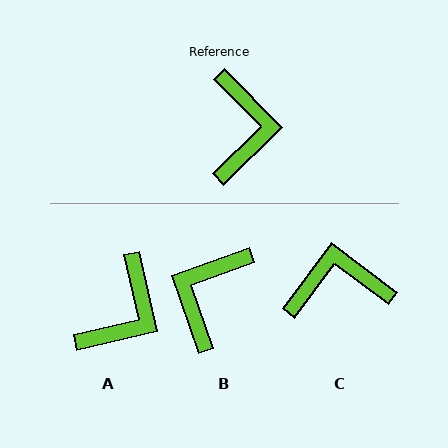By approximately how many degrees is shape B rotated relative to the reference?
Approximately 155 degrees counter-clockwise.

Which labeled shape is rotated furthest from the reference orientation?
B, about 155 degrees away.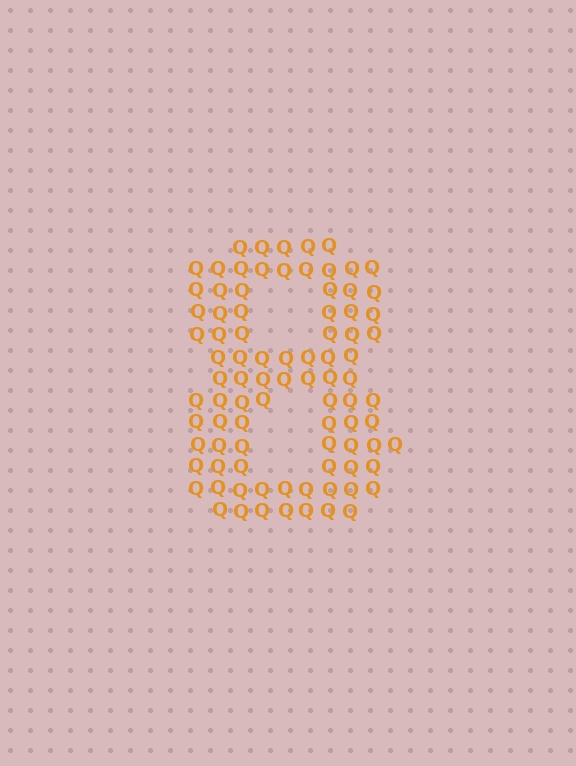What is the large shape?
The large shape is the digit 8.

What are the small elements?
The small elements are letter Q's.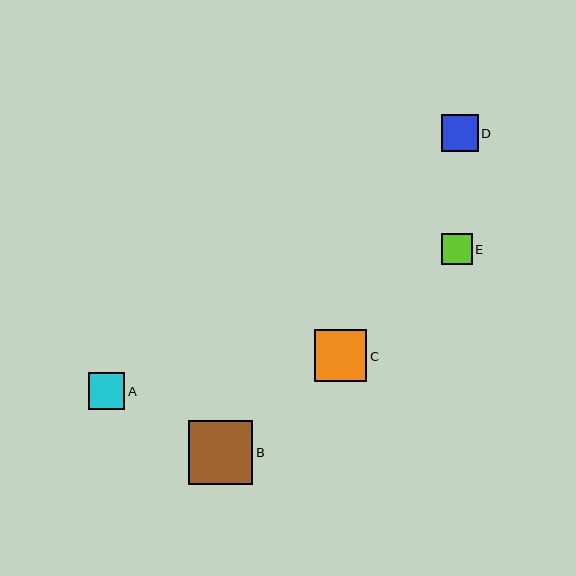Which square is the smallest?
Square E is the smallest with a size of approximately 31 pixels.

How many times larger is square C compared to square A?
Square C is approximately 1.4 times the size of square A.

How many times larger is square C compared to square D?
Square C is approximately 1.4 times the size of square D.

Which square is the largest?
Square B is the largest with a size of approximately 64 pixels.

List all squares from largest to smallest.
From largest to smallest: B, C, D, A, E.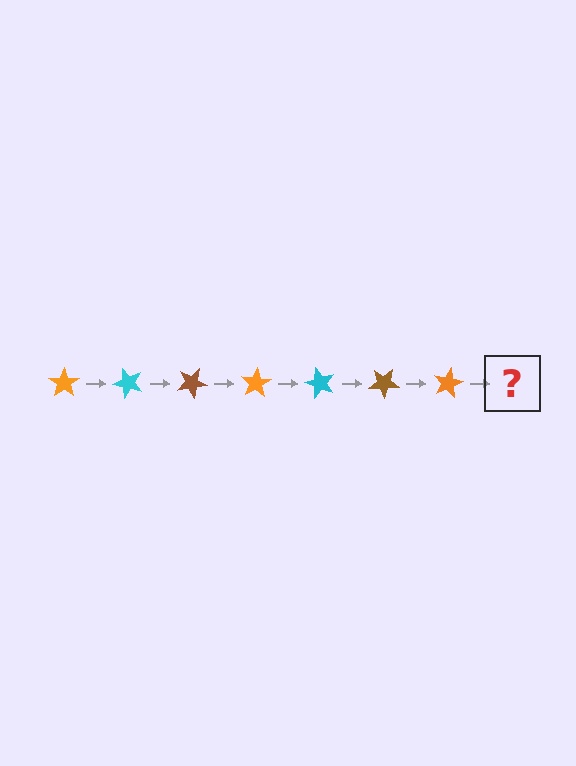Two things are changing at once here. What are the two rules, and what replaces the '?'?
The two rules are that it rotates 50 degrees each step and the color cycles through orange, cyan, and brown. The '?' should be a cyan star, rotated 350 degrees from the start.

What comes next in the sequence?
The next element should be a cyan star, rotated 350 degrees from the start.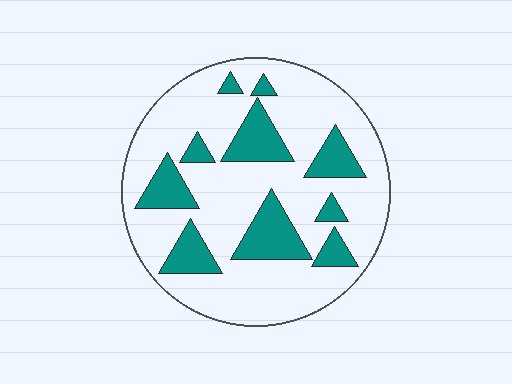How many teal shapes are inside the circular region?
10.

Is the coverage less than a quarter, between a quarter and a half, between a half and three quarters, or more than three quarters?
Less than a quarter.